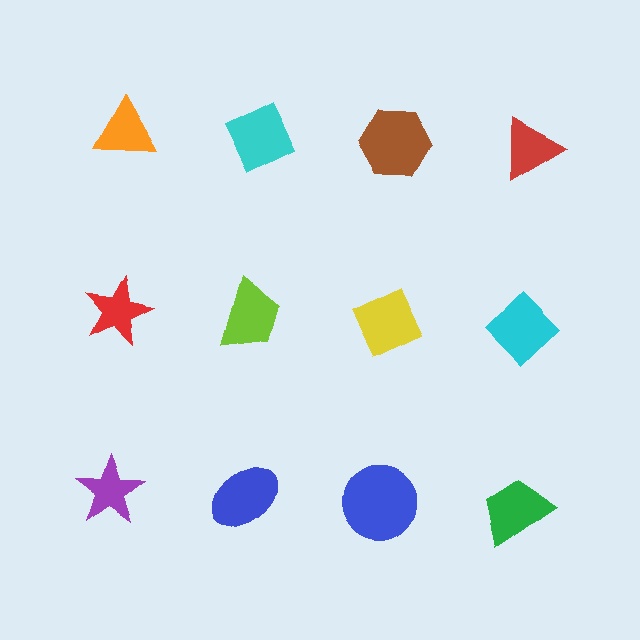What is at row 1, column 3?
A brown hexagon.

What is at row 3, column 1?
A purple star.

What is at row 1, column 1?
An orange triangle.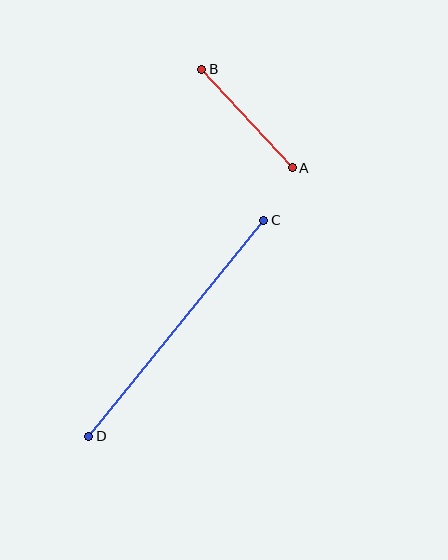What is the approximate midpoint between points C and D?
The midpoint is at approximately (176, 328) pixels.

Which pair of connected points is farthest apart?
Points C and D are farthest apart.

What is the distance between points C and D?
The distance is approximately 278 pixels.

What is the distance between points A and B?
The distance is approximately 133 pixels.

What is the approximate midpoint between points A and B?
The midpoint is at approximately (247, 118) pixels.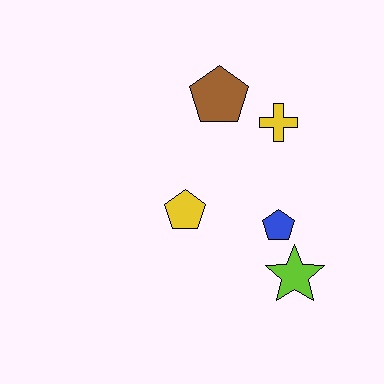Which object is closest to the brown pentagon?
The yellow cross is closest to the brown pentagon.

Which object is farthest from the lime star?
The brown pentagon is farthest from the lime star.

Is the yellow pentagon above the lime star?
Yes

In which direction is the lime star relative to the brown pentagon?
The lime star is below the brown pentagon.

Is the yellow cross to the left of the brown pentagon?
No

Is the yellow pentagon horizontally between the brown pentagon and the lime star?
No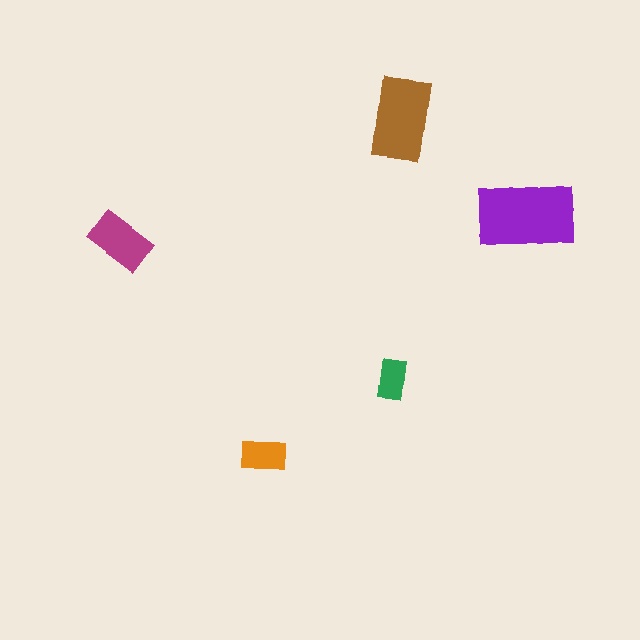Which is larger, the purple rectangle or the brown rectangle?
The purple one.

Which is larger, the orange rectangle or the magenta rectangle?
The magenta one.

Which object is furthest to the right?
The purple rectangle is rightmost.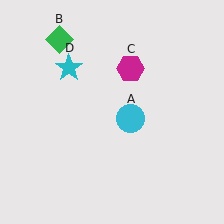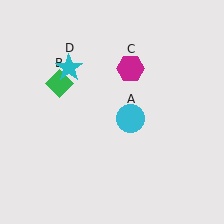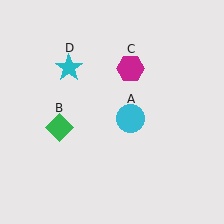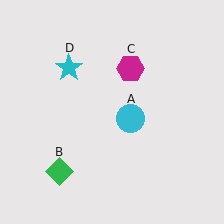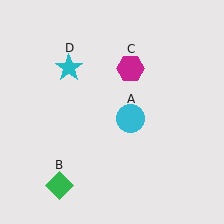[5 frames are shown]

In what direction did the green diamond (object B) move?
The green diamond (object B) moved down.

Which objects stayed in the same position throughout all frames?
Cyan circle (object A) and magenta hexagon (object C) and cyan star (object D) remained stationary.